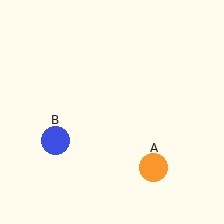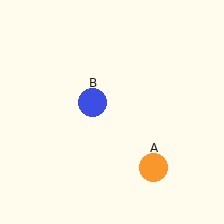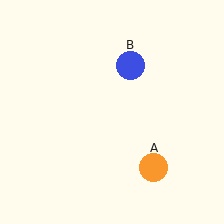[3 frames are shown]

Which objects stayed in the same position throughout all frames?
Orange circle (object A) remained stationary.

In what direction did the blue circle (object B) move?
The blue circle (object B) moved up and to the right.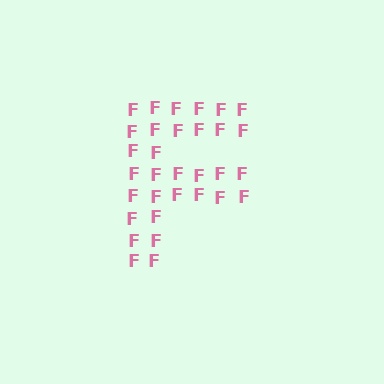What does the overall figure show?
The overall figure shows the letter F.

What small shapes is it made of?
It is made of small letter F's.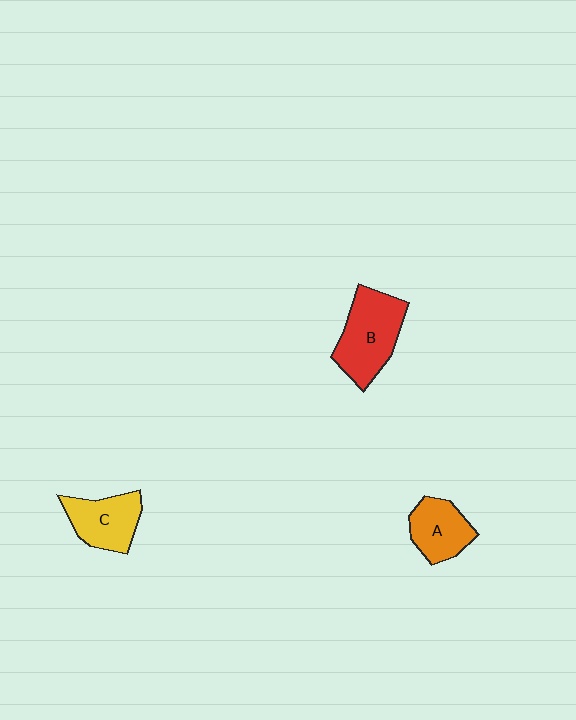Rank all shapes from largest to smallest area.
From largest to smallest: B (red), C (yellow), A (orange).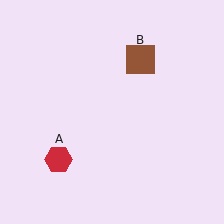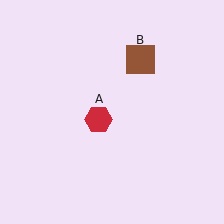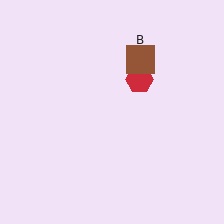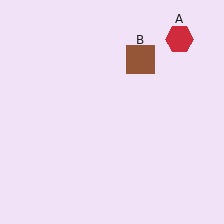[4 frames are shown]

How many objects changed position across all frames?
1 object changed position: red hexagon (object A).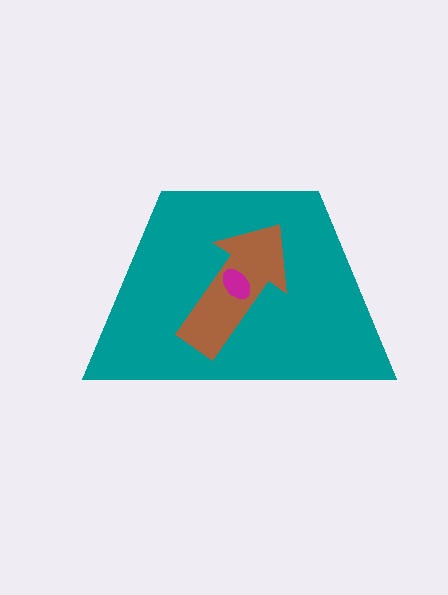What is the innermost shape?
The magenta ellipse.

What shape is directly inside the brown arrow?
The magenta ellipse.